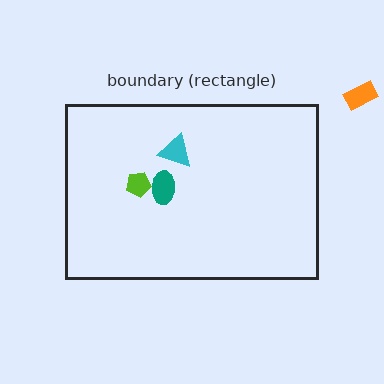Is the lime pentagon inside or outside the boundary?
Inside.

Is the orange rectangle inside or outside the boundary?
Outside.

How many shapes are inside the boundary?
3 inside, 1 outside.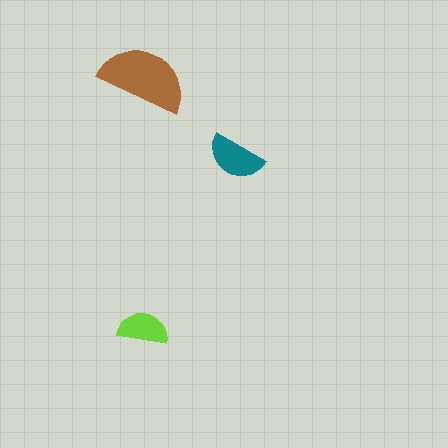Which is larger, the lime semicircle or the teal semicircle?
The teal one.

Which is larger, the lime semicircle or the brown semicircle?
The brown one.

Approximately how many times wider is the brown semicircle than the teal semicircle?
About 1.5 times wider.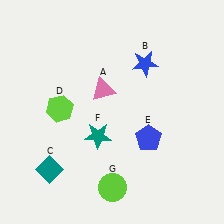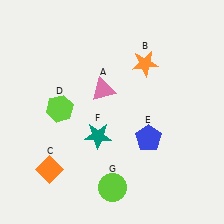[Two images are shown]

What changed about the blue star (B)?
In Image 1, B is blue. In Image 2, it changed to orange.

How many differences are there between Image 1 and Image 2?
There are 2 differences between the two images.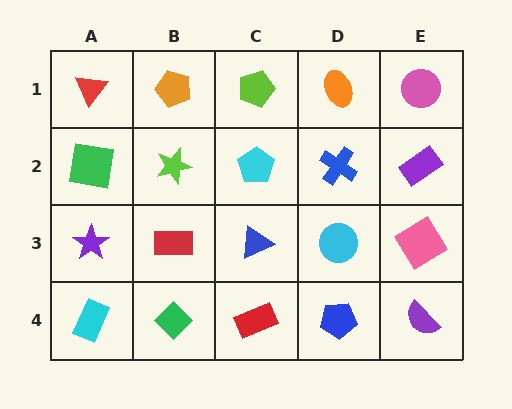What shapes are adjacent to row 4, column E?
A pink diamond (row 3, column E), a blue pentagon (row 4, column D).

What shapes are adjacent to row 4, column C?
A blue triangle (row 3, column C), a green diamond (row 4, column B), a blue pentagon (row 4, column D).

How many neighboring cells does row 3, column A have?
3.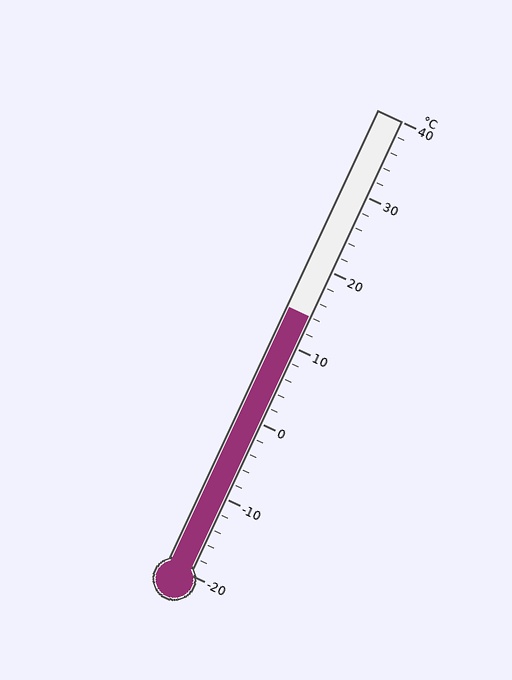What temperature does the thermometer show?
The thermometer shows approximately 14°C.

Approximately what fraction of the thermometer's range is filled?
The thermometer is filled to approximately 55% of its range.